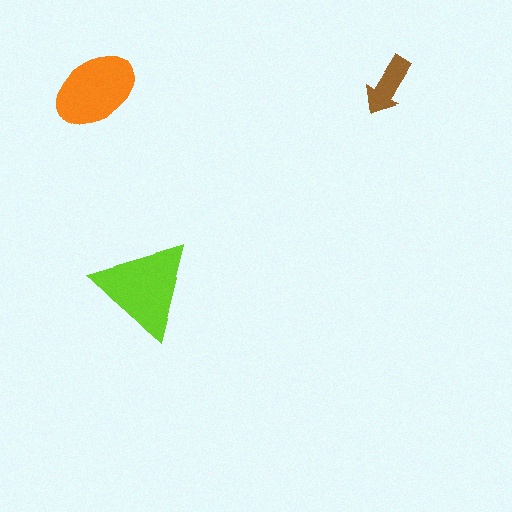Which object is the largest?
The lime triangle.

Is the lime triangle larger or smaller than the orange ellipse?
Larger.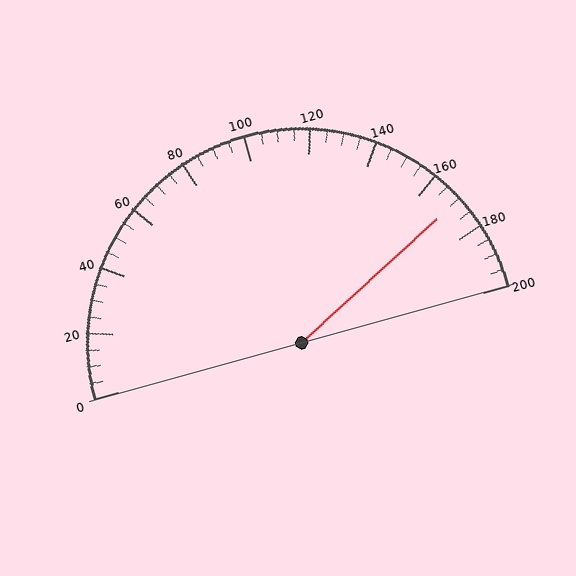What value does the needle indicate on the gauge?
The needle indicates approximately 170.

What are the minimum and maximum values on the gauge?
The gauge ranges from 0 to 200.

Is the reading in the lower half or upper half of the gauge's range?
The reading is in the upper half of the range (0 to 200).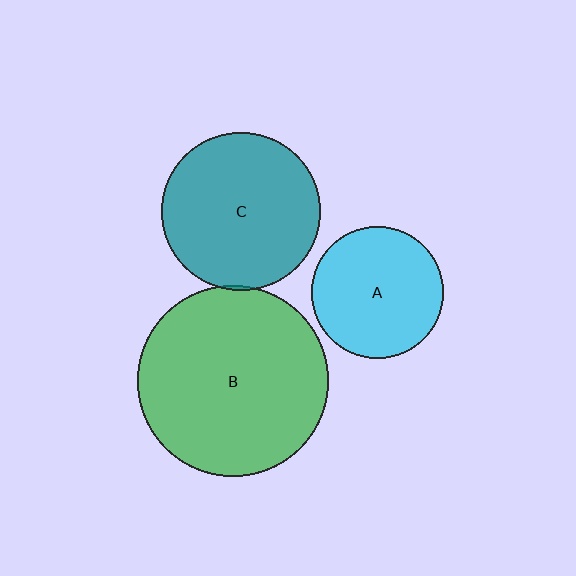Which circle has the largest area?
Circle B (green).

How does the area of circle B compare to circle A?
Approximately 2.1 times.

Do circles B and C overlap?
Yes.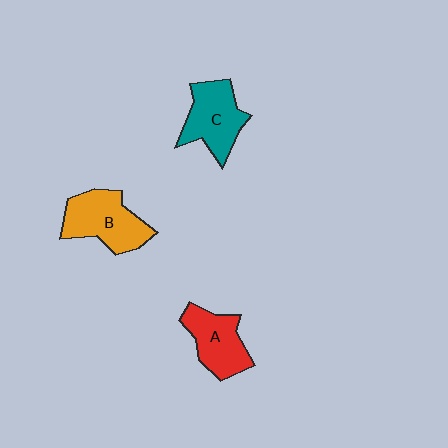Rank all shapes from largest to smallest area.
From largest to smallest: B (orange), C (teal), A (red).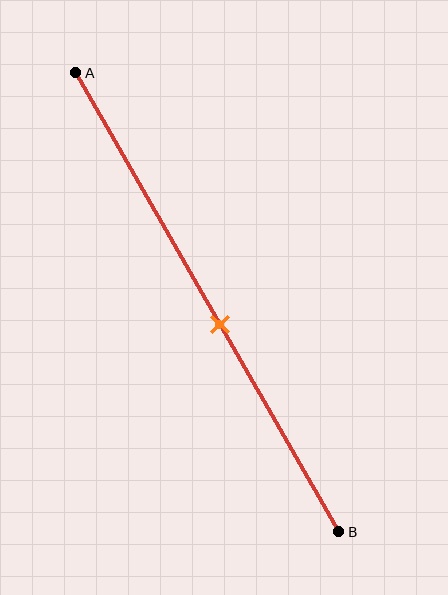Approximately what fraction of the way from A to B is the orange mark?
The orange mark is approximately 55% of the way from A to B.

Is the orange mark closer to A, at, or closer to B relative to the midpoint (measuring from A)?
The orange mark is closer to point B than the midpoint of segment AB.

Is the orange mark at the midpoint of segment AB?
No, the mark is at about 55% from A, not at the 50% midpoint.